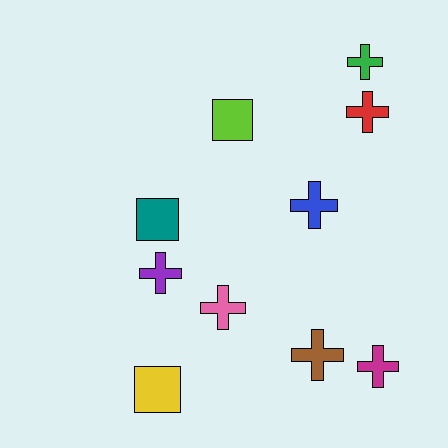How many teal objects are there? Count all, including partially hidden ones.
There is 1 teal object.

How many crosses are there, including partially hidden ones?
There are 7 crosses.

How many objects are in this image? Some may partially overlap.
There are 10 objects.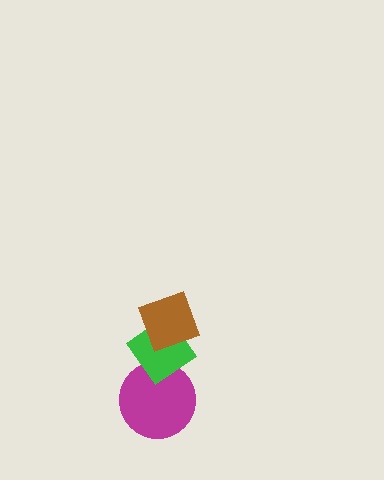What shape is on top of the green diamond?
The brown diamond is on top of the green diamond.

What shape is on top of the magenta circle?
The green diamond is on top of the magenta circle.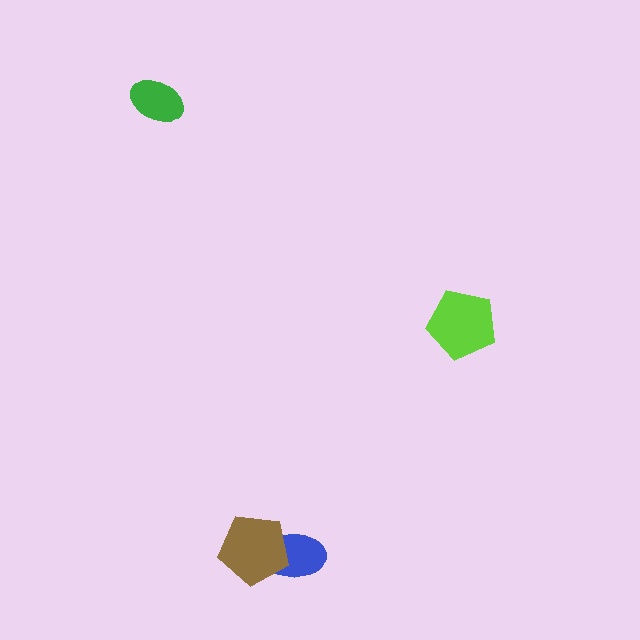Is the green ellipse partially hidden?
No, no other shape covers it.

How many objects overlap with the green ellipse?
0 objects overlap with the green ellipse.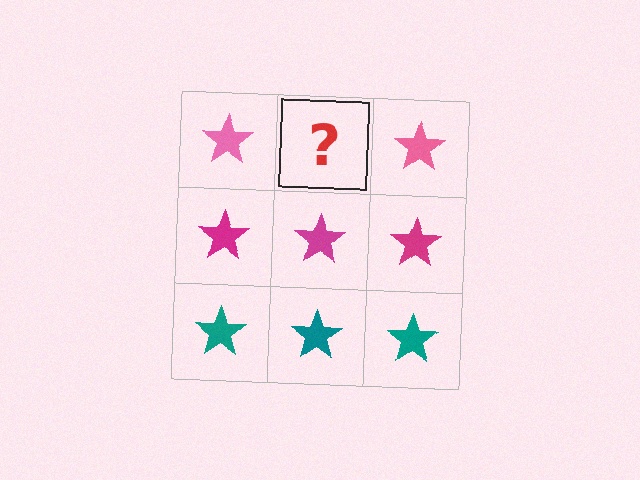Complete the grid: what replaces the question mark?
The question mark should be replaced with a pink star.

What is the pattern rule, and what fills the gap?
The rule is that each row has a consistent color. The gap should be filled with a pink star.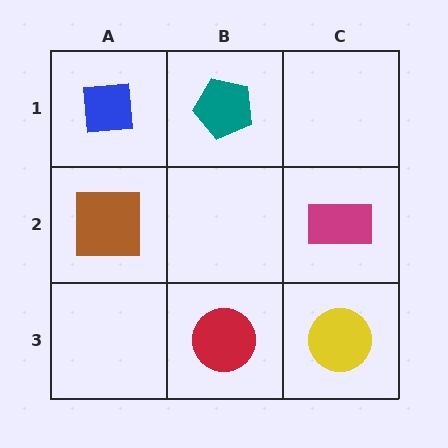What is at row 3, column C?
A yellow circle.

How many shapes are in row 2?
2 shapes.